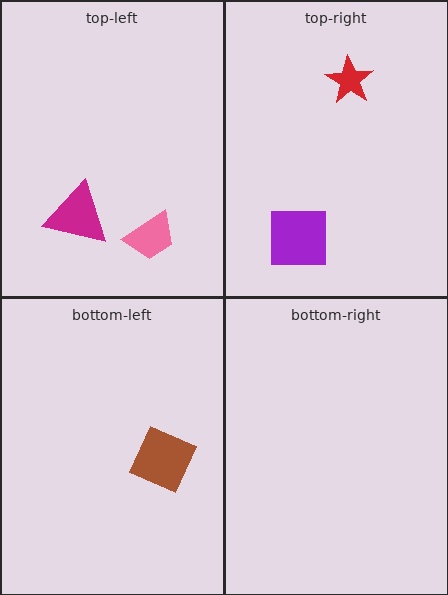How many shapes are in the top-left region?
2.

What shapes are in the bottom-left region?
The brown diamond.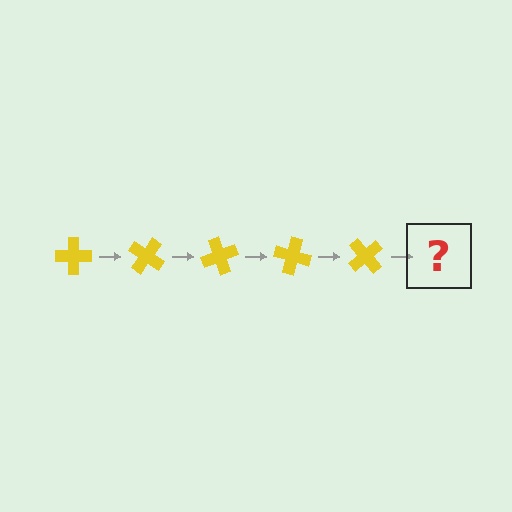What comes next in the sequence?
The next element should be a yellow cross rotated 175 degrees.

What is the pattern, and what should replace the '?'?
The pattern is that the cross rotates 35 degrees each step. The '?' should be a yellow cross rotated 175 degrees.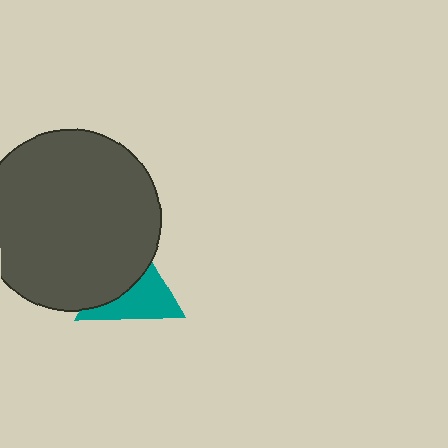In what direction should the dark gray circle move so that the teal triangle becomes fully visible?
The dark gray circle should move toward the upper-left. That is the shortest direction to clear the overlap and leave the teal triangle fully visible.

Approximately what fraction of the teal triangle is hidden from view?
Roughly 50% of the teal triangle is hidden behind the dark gray circle.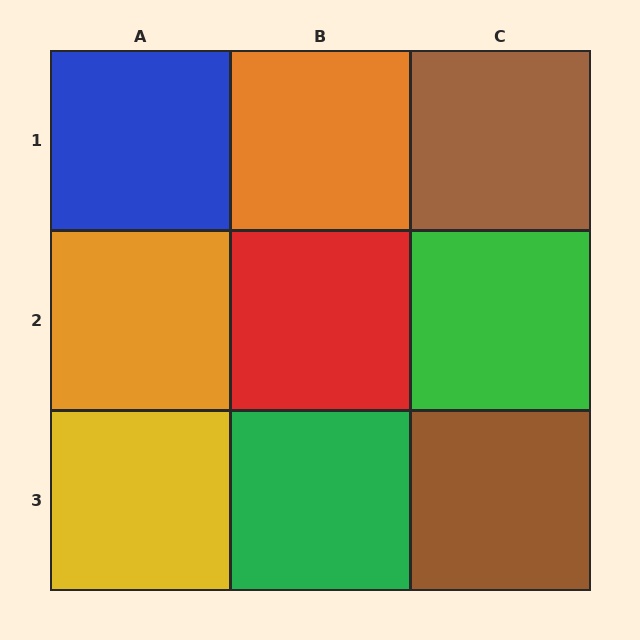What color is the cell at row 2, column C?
Green.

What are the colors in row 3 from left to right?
Yellow, green, brown.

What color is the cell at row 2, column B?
Red.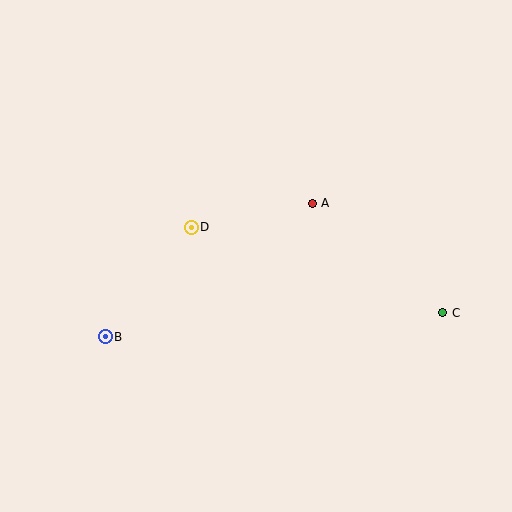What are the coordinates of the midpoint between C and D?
The midpoint between C and D is at (317, 270).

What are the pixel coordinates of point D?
Point D is at (191, 227).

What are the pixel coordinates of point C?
Point C is at (443, 313).